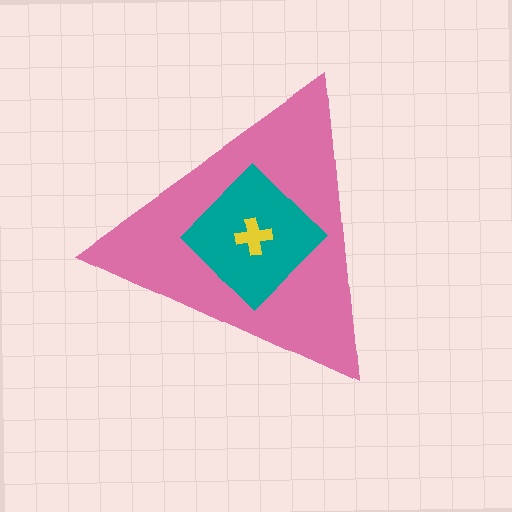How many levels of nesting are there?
3.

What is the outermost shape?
The pink triangle.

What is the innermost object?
The yellow cross.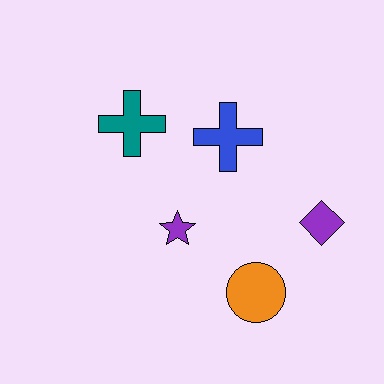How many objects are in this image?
There are 5 objects.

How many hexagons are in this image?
There are no hexagons.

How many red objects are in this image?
There are no red objects.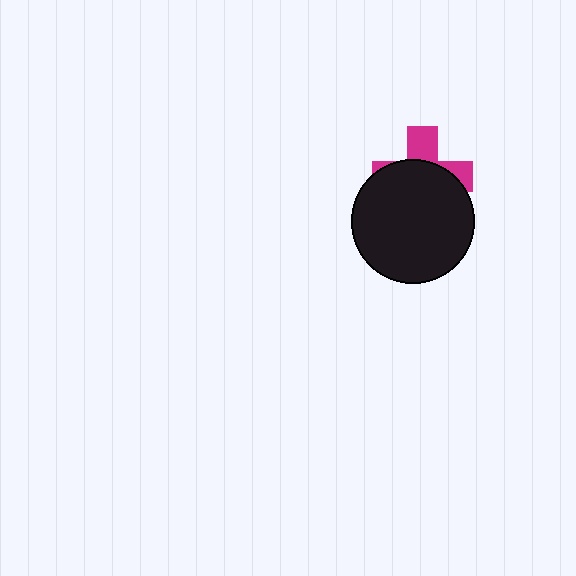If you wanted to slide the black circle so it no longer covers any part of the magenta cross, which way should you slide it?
Slide it down — that is the most direct way to separate the two shapes.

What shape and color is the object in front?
The object in front is a black circle.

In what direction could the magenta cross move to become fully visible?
The magenta cross could move up. That would shift it out from behind the black circle entirely.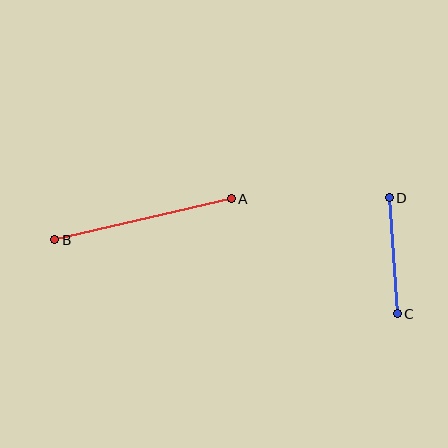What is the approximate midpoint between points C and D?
The midpoint is at approximately (393, 256) pixels.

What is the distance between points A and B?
The distance is approximately 181 pixels.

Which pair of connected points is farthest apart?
Points A and B are farthest apart.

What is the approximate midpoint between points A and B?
The midpoint is at approximately (143, 219) pixels.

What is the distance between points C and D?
The distance is approximately 116 pixels.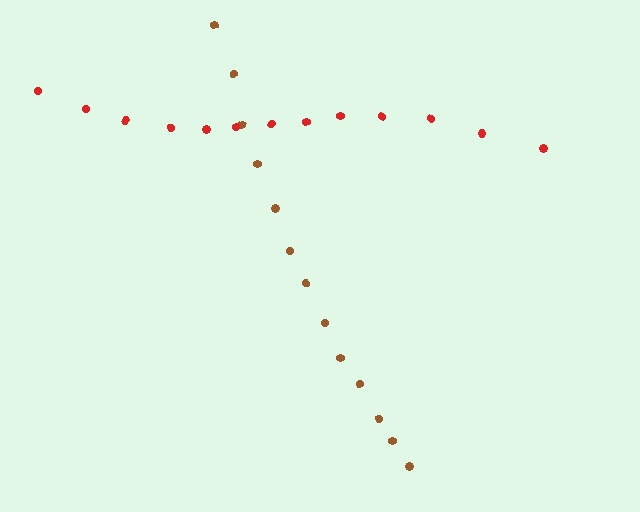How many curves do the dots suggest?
There are 2 distinct paths.